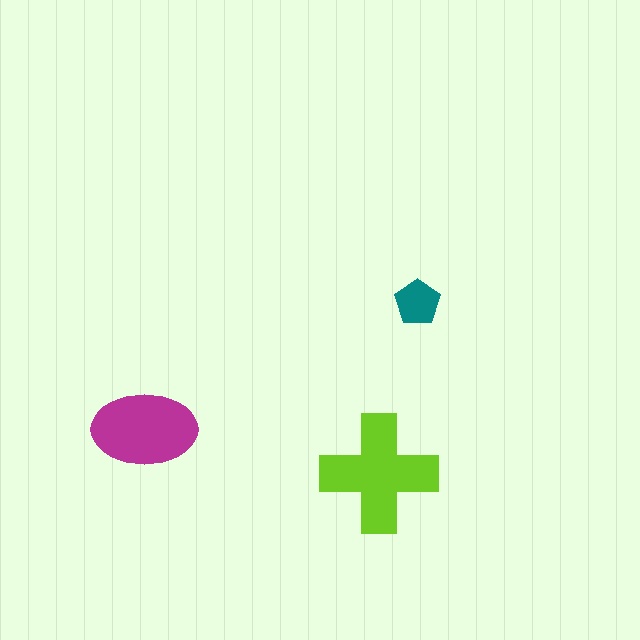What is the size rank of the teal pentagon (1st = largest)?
3rd.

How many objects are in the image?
There are 3 objects in the image.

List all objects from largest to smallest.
The lime cross, the magenta ellipse, the teal pentagon.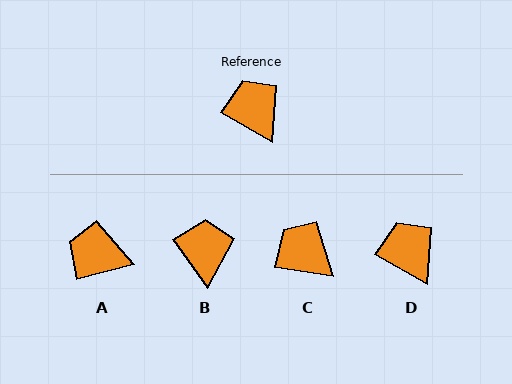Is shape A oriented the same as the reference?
No, it is off by about 45 degrees.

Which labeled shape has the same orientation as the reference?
D.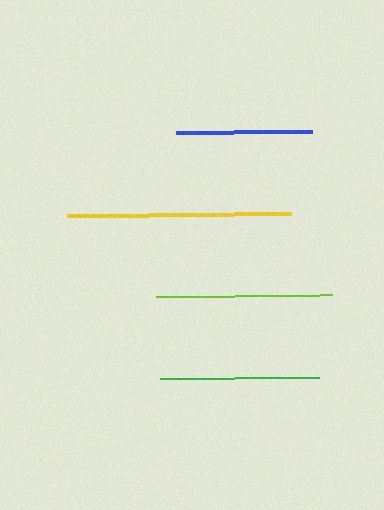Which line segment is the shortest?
The blue line is the shortest at approximately 136 pixels.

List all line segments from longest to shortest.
From longest to shortest: yellow, lime, green, blue.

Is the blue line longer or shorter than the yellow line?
The yellow line is longer than the blue line.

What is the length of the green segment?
The green segment is approximately 159 pixels long.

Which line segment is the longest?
The yellow line is the longest at approximately 224 pixels.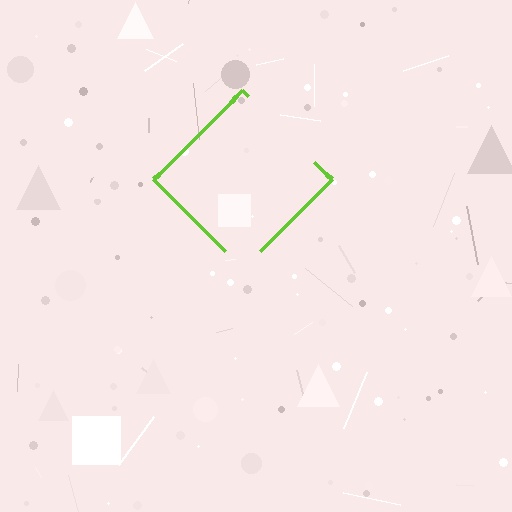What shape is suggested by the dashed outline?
The dashed outline suggests a diamond.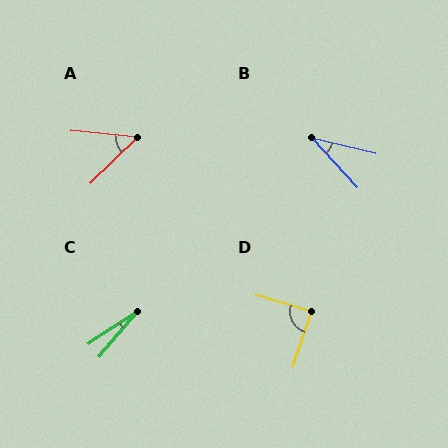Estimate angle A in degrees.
Approximately 50 degrees.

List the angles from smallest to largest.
C (16°), B (34°), A (50°), D (88°).